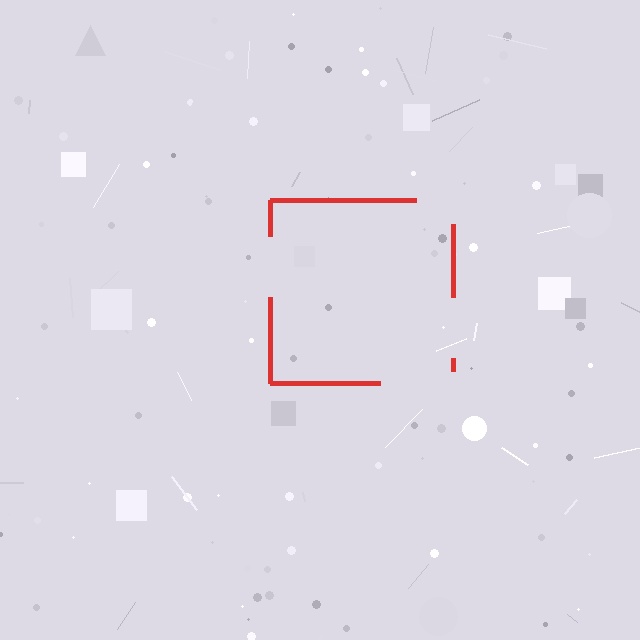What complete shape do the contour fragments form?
The contour fragments form a square.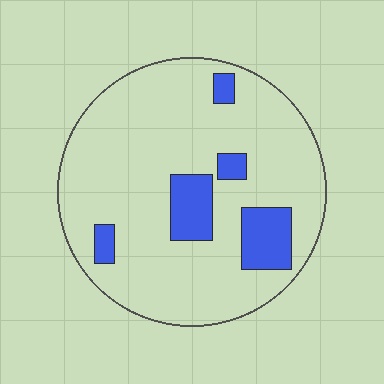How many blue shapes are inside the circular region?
5.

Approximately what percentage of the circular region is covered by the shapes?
Approximately 15%.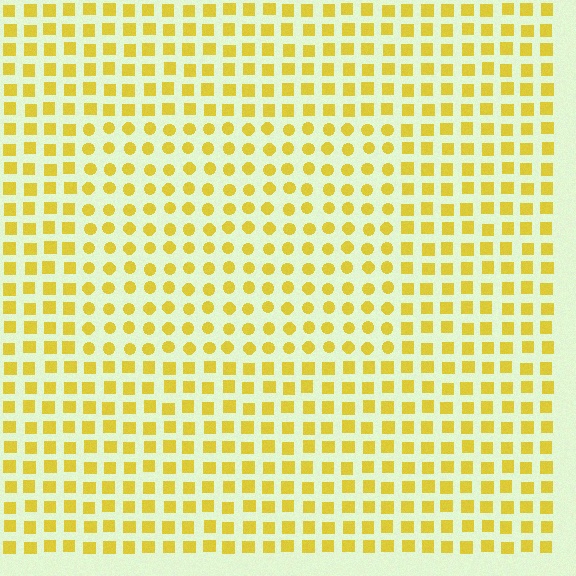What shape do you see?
I see a rectangle.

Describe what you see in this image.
The image is filled with small yellow elements arranged in a uniform grid. A rectangle-shaped region contains circles, while the surrounding area contains squares. The boundary is defined purely by the change in element shape.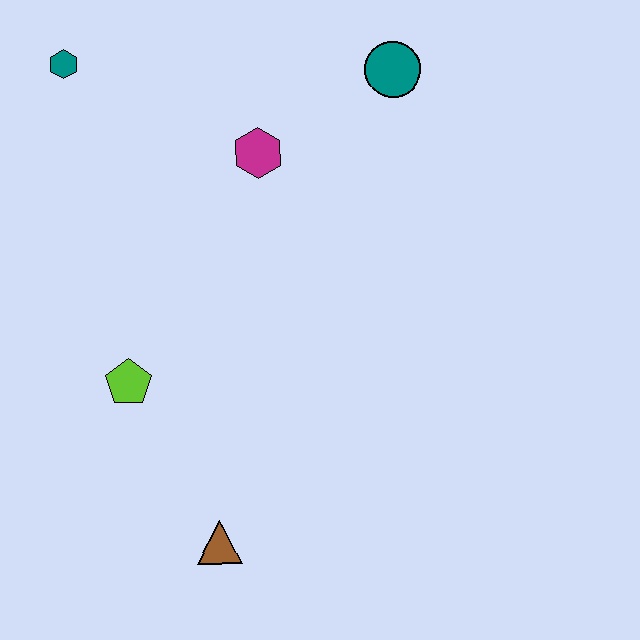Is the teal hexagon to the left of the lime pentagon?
Yes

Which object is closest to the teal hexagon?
The magenta hexagon is closest to the teal hexagon.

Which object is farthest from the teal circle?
The brown triangle is farthest from the teal circle.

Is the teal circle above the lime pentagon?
Yes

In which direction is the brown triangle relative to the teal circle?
The brown triangle is below the teal circle.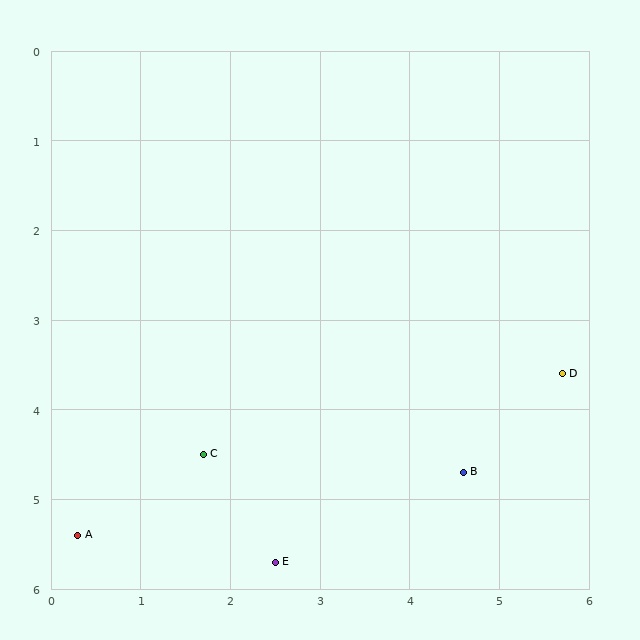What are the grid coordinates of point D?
Point D is at approximately (5.7, 3.6).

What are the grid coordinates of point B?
Point B is at approximately (4.6, 4.7).